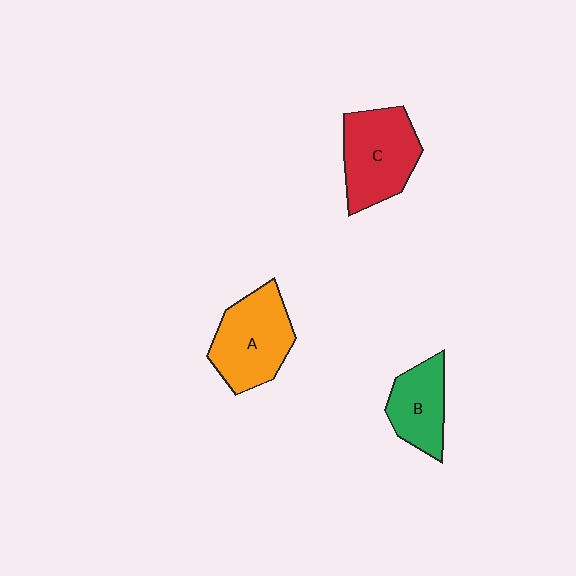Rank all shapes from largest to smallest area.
From largest to smallest: A (orange), C (red), B (green).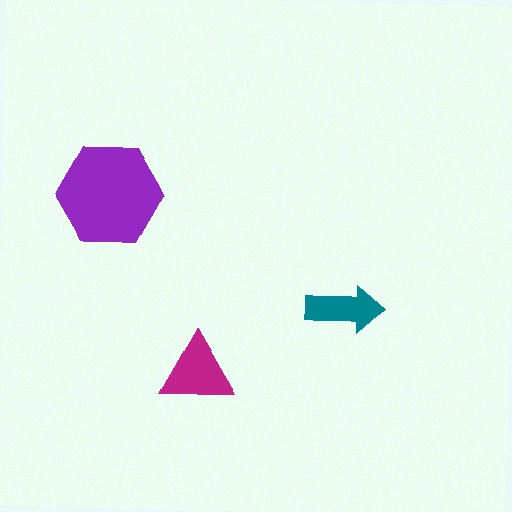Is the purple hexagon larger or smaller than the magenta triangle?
Larger.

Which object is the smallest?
The teal arrow.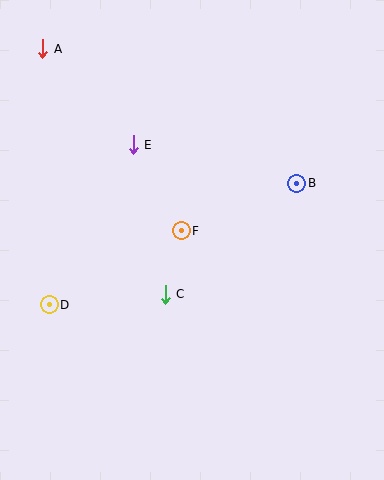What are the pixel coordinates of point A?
Point A is at (43, 49).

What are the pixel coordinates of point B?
Point B is at (297, 183).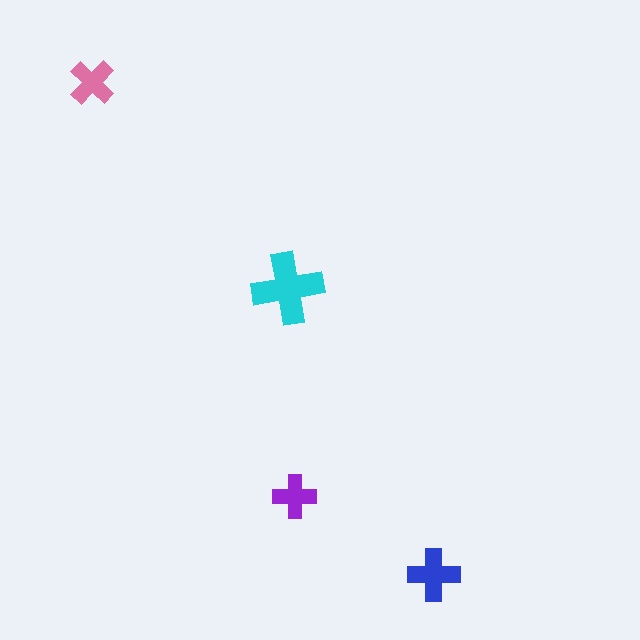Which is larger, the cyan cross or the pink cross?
The cyan one.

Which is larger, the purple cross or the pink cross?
The pink one.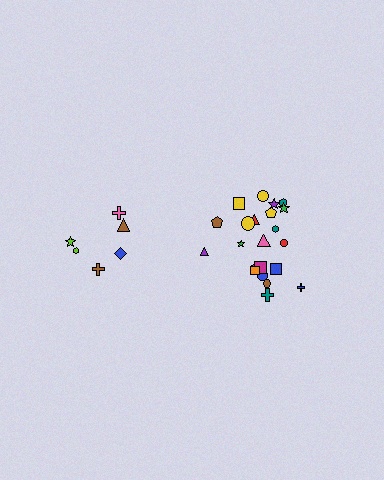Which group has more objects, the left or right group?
The right group.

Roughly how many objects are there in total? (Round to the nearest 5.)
Roughly 30 objects in total.